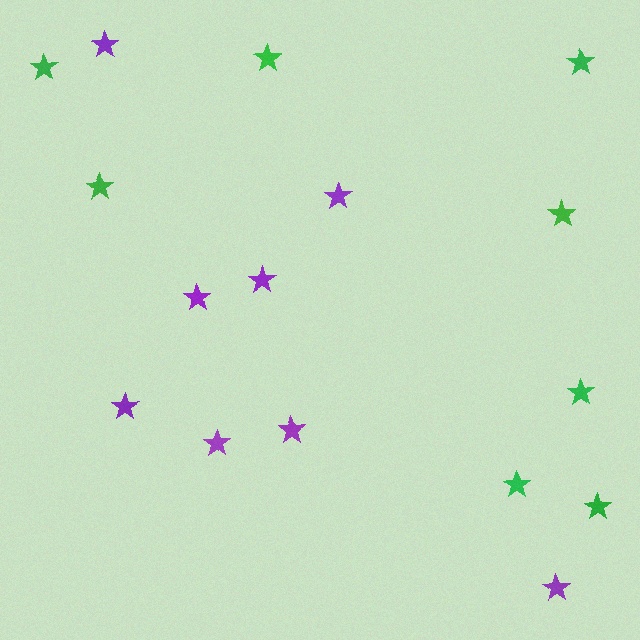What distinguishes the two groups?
There are 2 groups: one group of purple stars (8) and one group of green stars (8).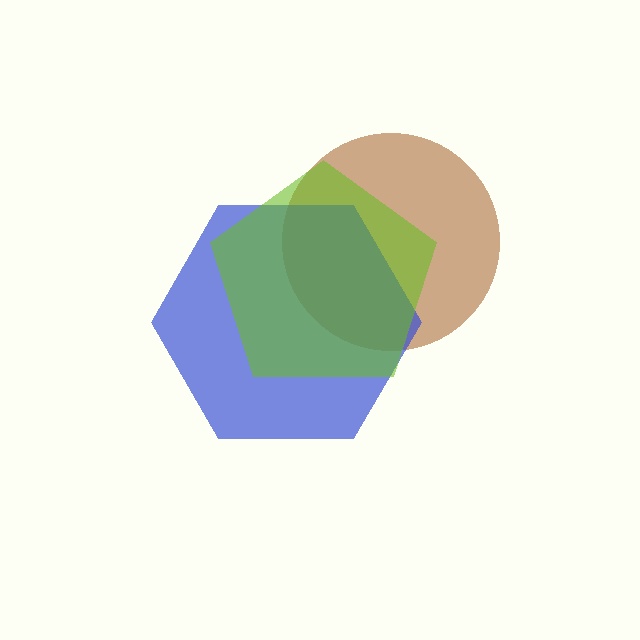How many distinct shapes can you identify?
There are 3 distinct shapes: a brown circle, a blue hexagon, a lime pentagon.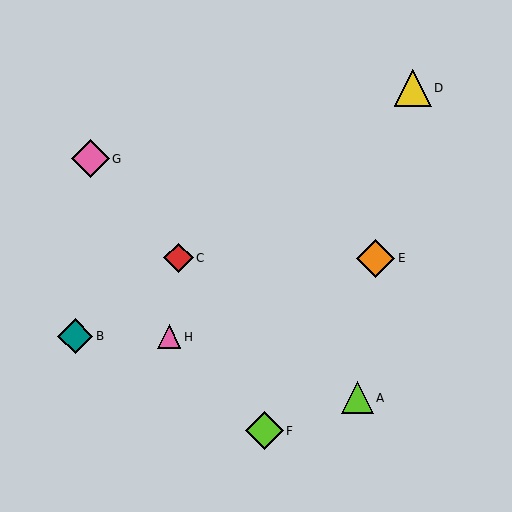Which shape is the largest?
The orange diamond (labeled E) is the largest.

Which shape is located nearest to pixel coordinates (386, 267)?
The orange diamond (labeled E) at (376, 258) is nearest to that location.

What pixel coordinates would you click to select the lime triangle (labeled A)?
Click at (357, 398) to select the lime triangle A.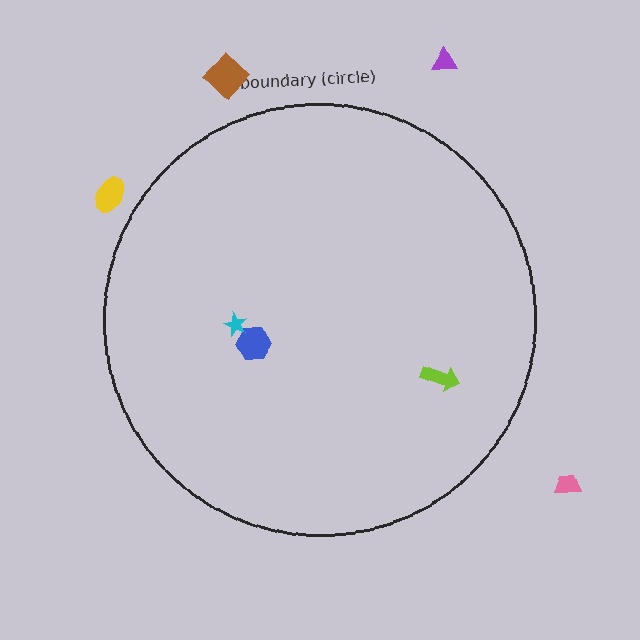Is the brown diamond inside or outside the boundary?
Outside.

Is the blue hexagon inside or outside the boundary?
Inside.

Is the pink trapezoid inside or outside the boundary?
Outside.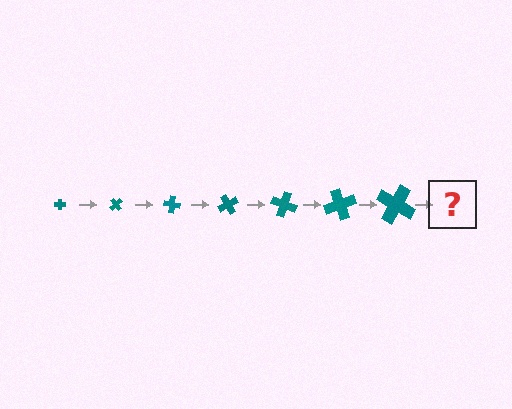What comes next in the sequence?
The next element should be a cross, larger than the previous one and rotated 350 degrees from the start.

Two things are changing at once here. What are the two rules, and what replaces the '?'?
The two rules are that the cross grows larger each step and it rotates 50 degrees each step. The '?' should be a cross, larger than the previous one and rotated 350 degrees from the start.